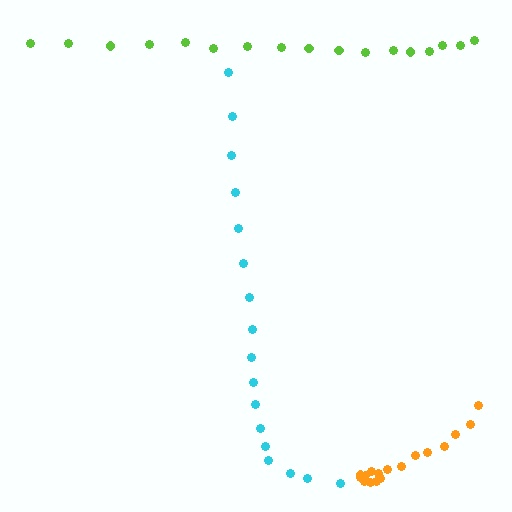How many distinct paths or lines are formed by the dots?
There are 3 distinct paths.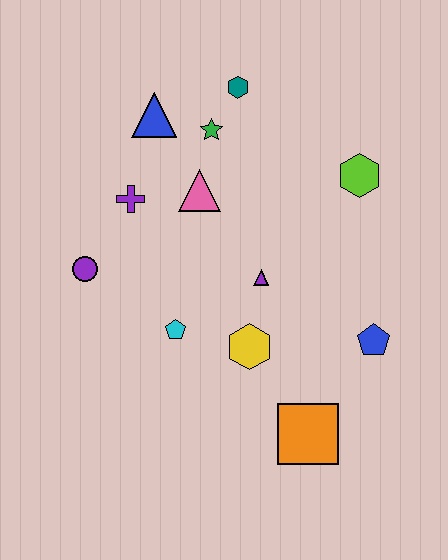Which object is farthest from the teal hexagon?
The orange square is farthest from the teal hexagon.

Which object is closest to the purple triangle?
The yellow hexagon is closest to the purple triangle.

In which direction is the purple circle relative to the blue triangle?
The purple circle is below the blue triangle.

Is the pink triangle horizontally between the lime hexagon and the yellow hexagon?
No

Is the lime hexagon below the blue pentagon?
No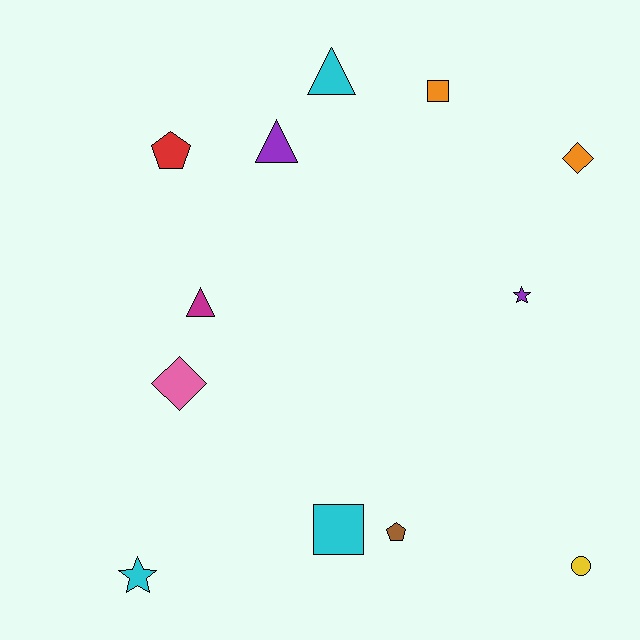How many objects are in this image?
There are 12 objects.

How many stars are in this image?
There are 2 stars.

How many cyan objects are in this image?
There are 3 cyan objects.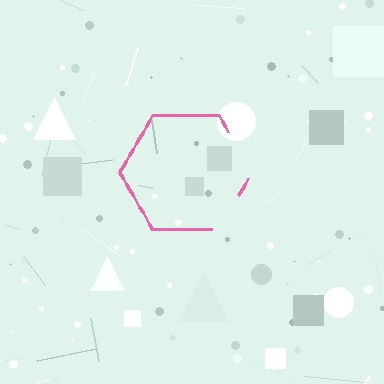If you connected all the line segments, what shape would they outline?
They would outline a hexagon.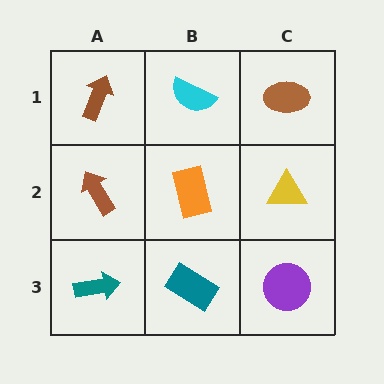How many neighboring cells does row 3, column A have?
2.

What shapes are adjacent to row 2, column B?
A cyan semicircle (row 1, column B), a teal rectangle (row 3, column B), a brown arrow (row 2, column A), a yellow triangle (row 2, column C).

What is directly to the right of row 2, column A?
An orange rectangle.